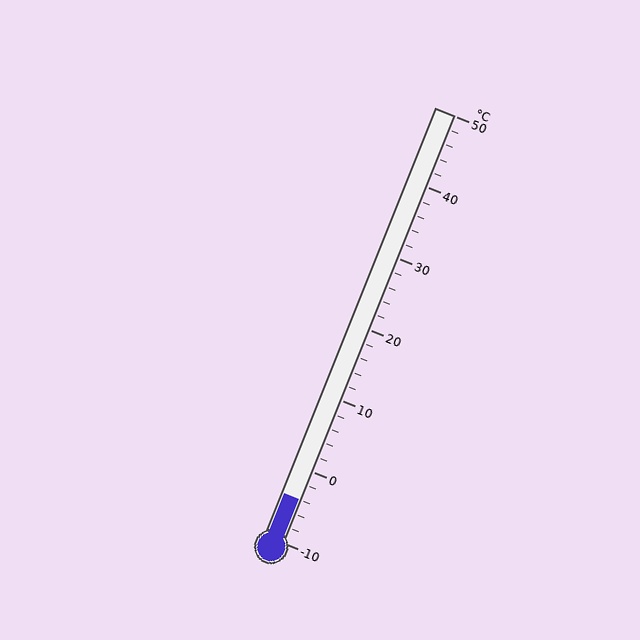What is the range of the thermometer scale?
The thermometer scale ranges from -10°C to 50°C.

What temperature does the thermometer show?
The thermometer shows approximately -4°C.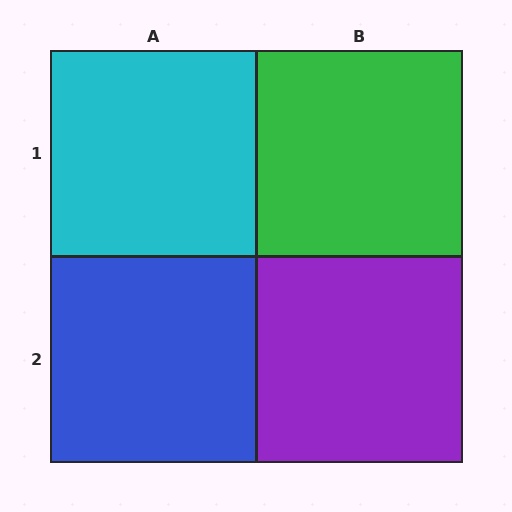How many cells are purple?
1 cell is purple.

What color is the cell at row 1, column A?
Cyan.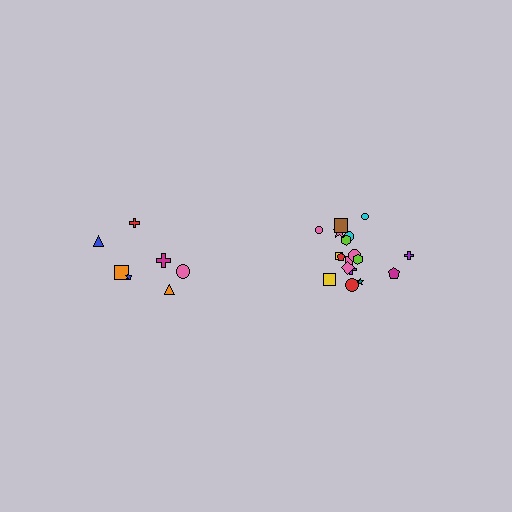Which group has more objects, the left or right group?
The right group.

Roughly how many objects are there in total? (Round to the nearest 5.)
Roughly 25 objects in total.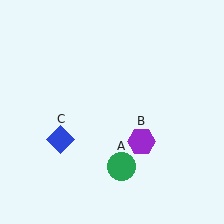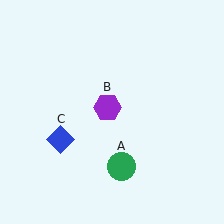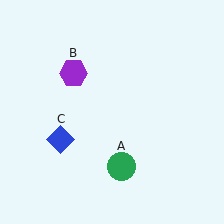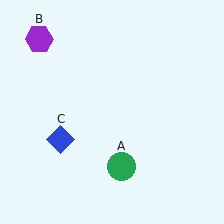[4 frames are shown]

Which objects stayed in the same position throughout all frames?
Green circle (object A) and blue diamond (object C) remained stationary.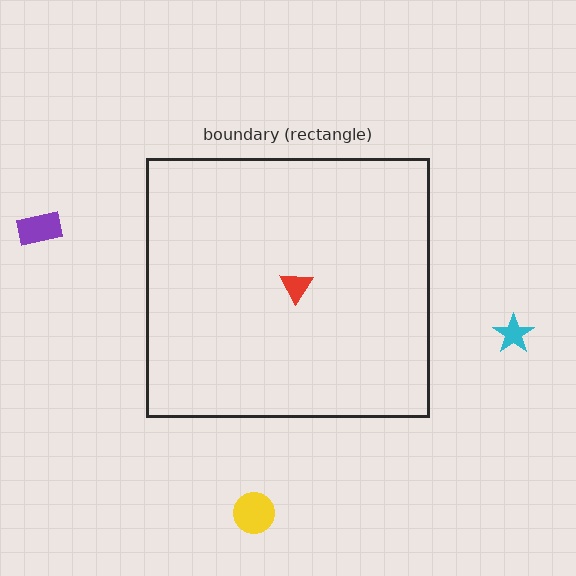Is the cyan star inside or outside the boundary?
Outside.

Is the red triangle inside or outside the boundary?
Inside.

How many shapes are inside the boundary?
1 inside, 3 outside.